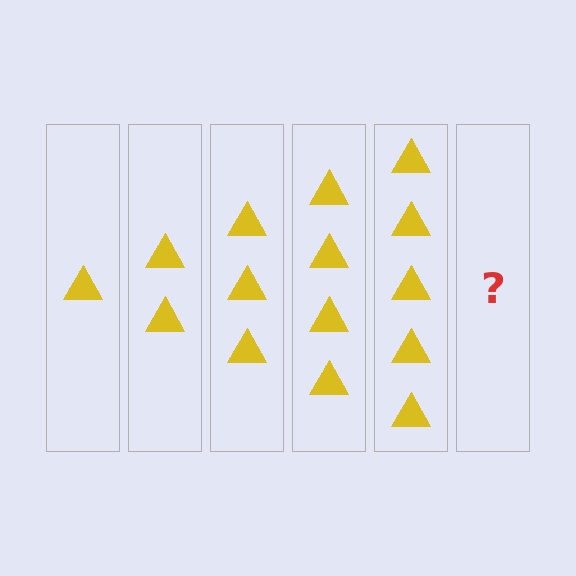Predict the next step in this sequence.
The next step is 6 triangles.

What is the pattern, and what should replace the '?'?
The pattern is that each step adds one more triangle. The '?' should be 6 triangles.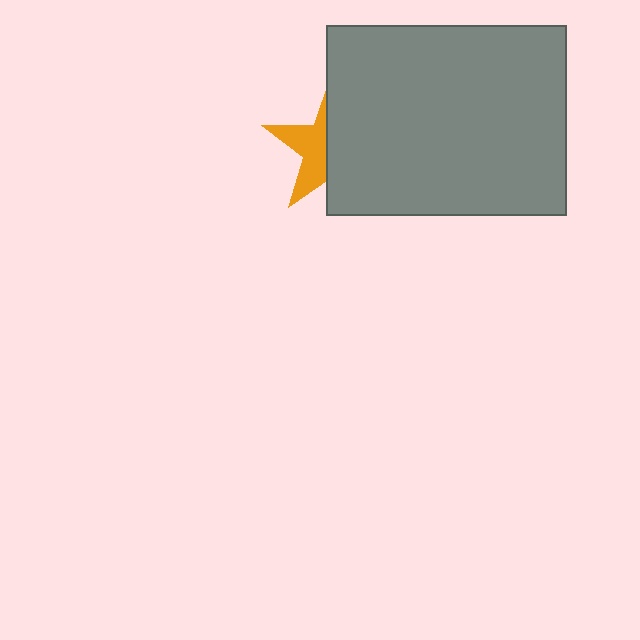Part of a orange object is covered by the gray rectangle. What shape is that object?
It is a star.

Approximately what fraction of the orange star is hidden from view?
Roughly 59% of the orange star is hidden behind the gray rectangle.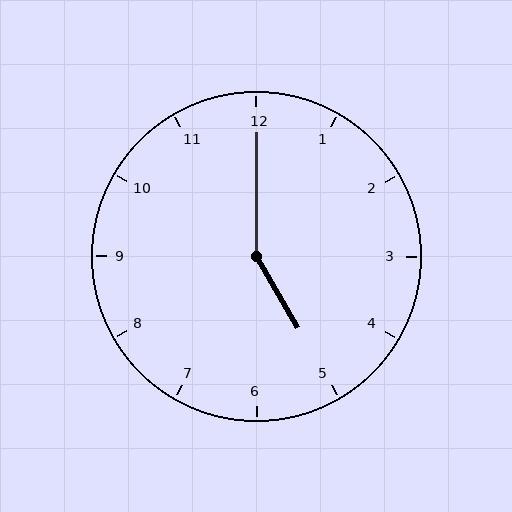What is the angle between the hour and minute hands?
Approximately 150 degrees.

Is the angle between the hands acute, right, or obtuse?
It is obtuse.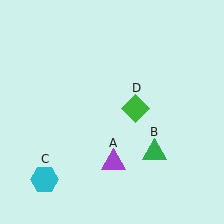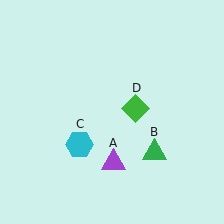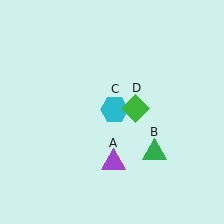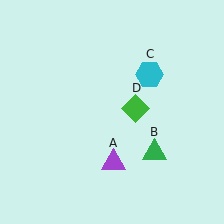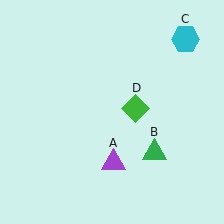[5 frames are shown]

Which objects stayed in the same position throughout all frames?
Purple triangle (object A) and green triangle (object B) and green diamond (object D) remained stationary.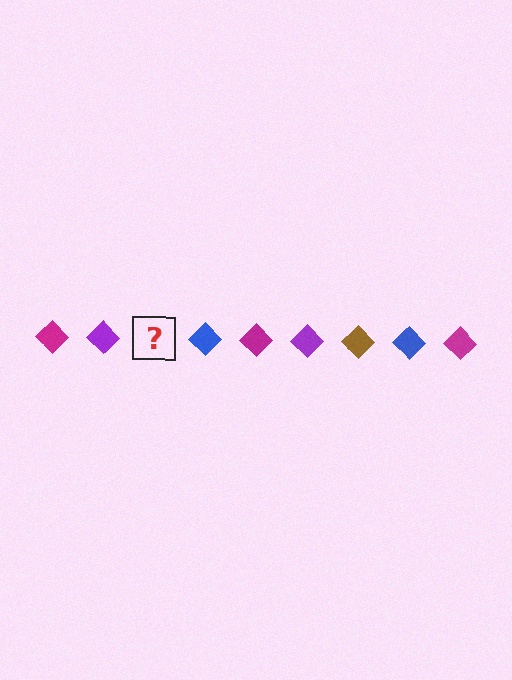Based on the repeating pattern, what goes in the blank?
The blank should be a brown diamond.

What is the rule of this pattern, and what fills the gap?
The rule is that the pattern cycles through magenta, purple, brown, blue diamonds. The gap should be filled with a brown diamond.